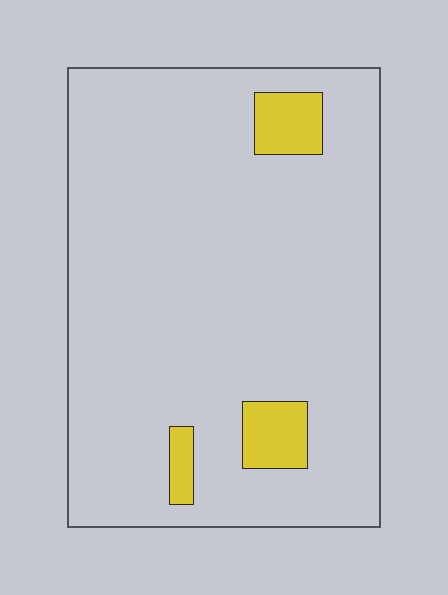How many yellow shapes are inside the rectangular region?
3.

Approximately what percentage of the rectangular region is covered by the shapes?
Approximately 5%.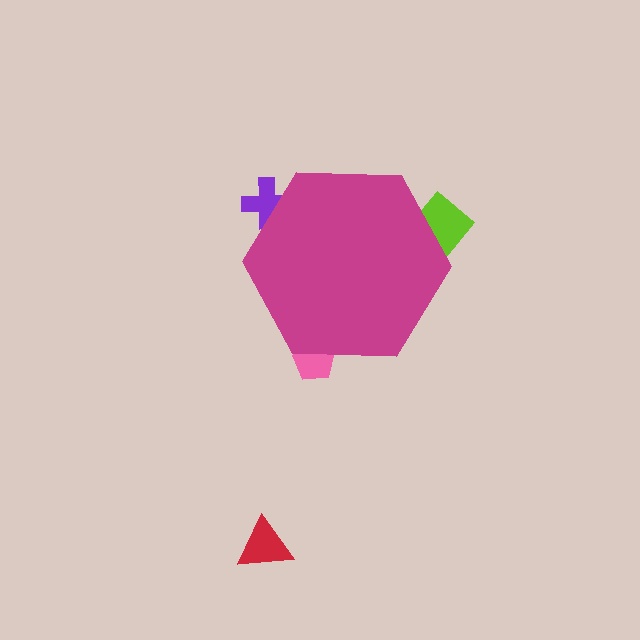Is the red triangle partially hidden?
No, the red triangle is fully visible.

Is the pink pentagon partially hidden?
Yes, the pink pentagon is partially hidden behind the magenta hexagon.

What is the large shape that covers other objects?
A magenta hexagon.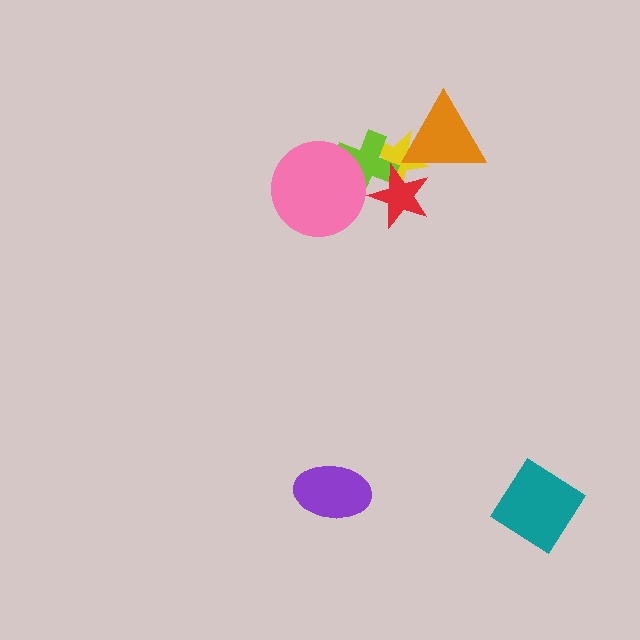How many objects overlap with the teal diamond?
0 objects overlap with the teal diamond.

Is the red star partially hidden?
Yes, it is partially covered by another shape.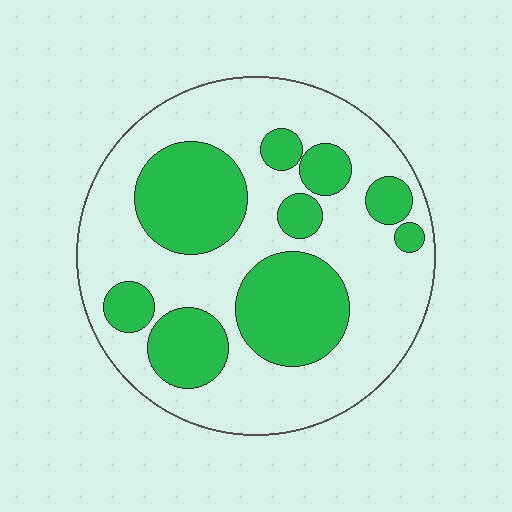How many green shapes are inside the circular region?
9.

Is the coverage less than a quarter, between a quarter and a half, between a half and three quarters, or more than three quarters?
Between a quarter and a half.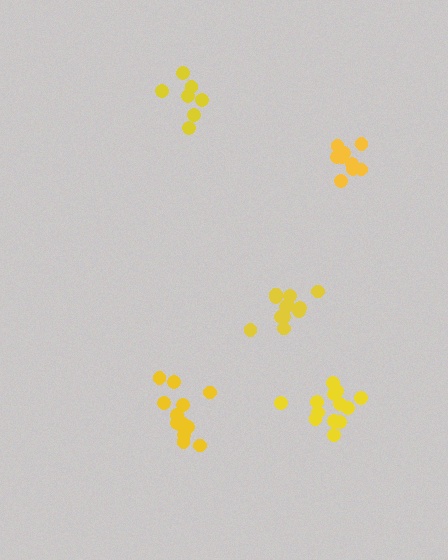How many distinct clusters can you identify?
There are 5 distinct clusters.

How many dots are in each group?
Group 1: 13 dots, Group 2: 9 dots, Group 3: 13 dots, Group 4: 7 dots, Group 5: 12 dots (54 total).